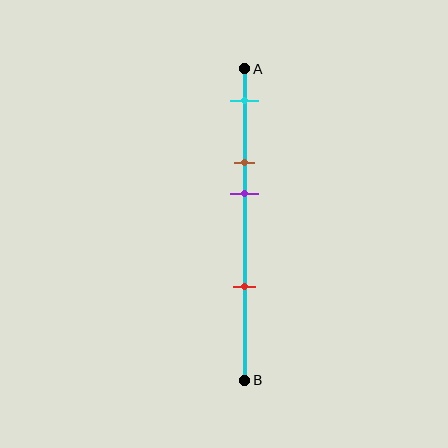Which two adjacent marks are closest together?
The brown and purple marks are the closest adjacent pair.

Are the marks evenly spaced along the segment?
No, the marks are not evenly spaced.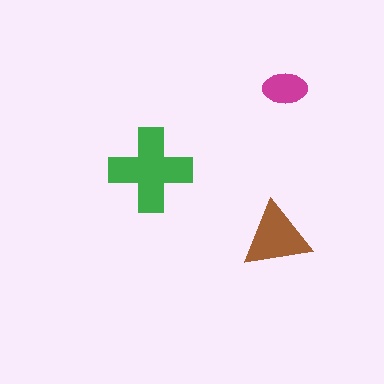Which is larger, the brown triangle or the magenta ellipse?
The brown triangle.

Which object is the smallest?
The magenta ellipse.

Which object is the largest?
The green cross.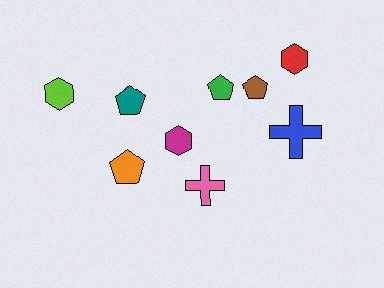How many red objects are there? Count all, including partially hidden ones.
There is 1 red object.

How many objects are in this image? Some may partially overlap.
There are 9 objects.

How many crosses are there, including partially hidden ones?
There are 2 crosses.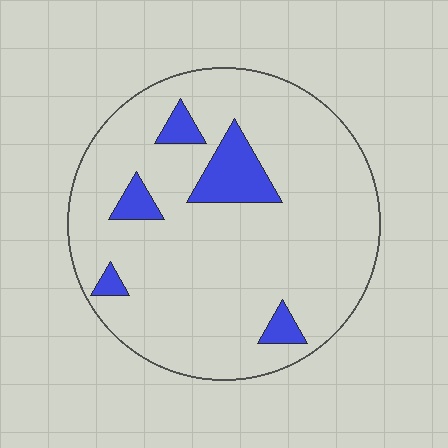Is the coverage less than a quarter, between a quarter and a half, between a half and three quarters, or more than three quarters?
Less than a quarter.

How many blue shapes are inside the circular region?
5.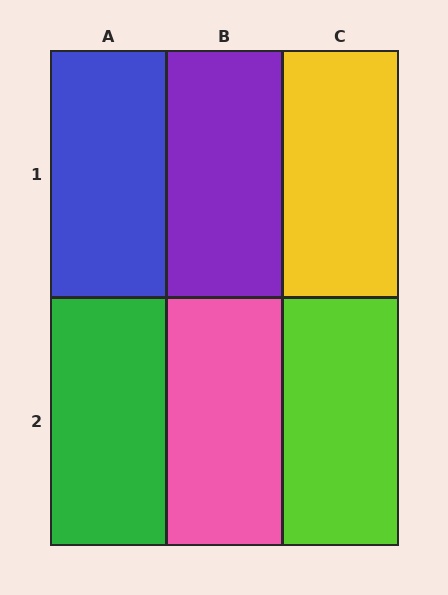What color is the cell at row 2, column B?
Pink.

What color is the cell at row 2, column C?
Lime.